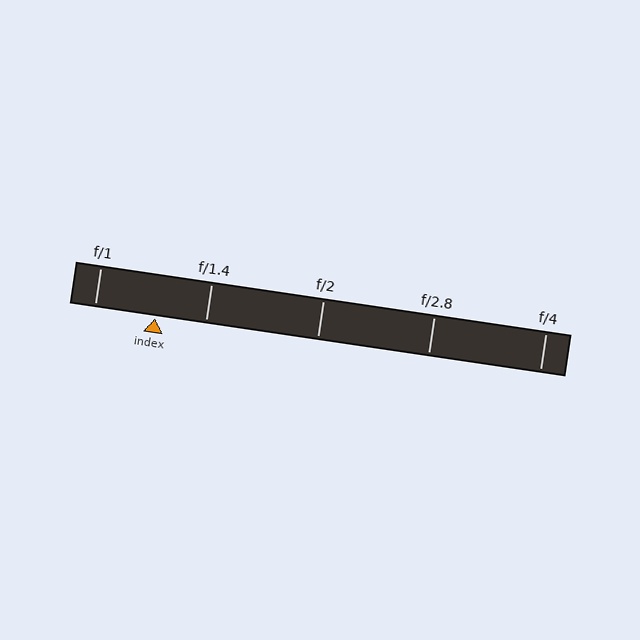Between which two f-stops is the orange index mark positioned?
The index mark is between f/1 and f/1.4.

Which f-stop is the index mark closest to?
The index mark is closest to f/1.4.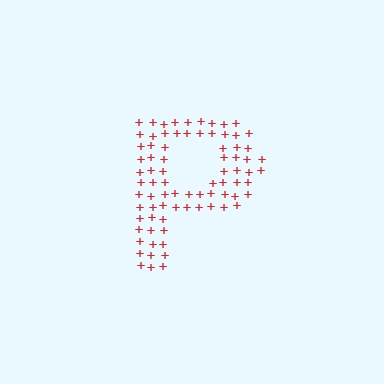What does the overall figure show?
The overall figure shows the letter P.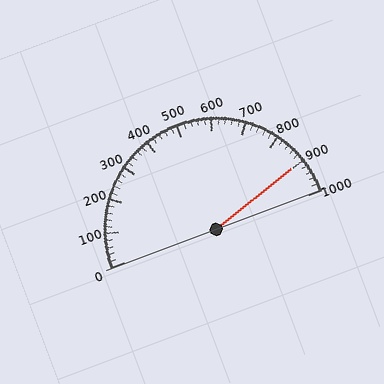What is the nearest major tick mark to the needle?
The nearest major tick mark is 900.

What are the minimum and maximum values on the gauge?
The gauge ranges from 0 to 1000.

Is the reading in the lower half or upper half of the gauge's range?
The reading is in the upper half of the range (0 to 1000).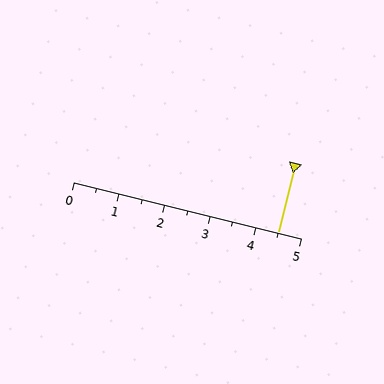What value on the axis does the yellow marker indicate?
The marker indicates approximately 4.5.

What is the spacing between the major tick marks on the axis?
The major ticks are spaced 1 apart.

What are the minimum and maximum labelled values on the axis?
The axis runs from 0 to 5.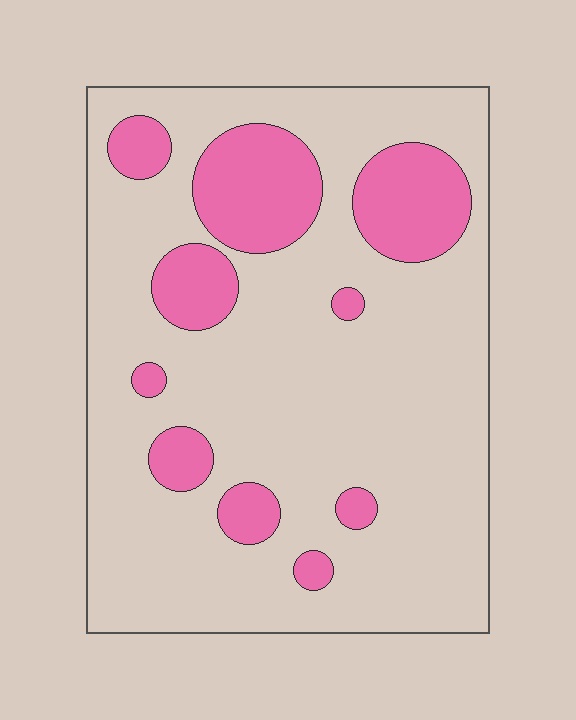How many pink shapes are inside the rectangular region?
10.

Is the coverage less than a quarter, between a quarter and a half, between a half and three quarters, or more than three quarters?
Less than a quarter.